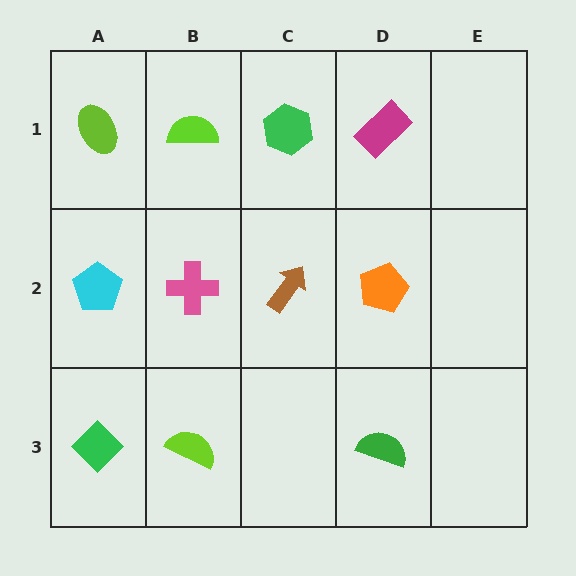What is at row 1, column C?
A green hexagon.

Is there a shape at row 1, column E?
No, that cell is empty.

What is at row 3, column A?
A green diamond.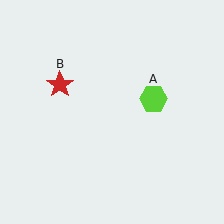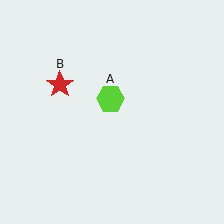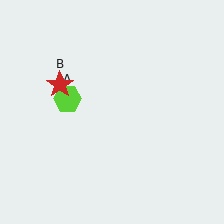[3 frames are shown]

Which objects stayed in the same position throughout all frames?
Red star (object B) remained stationary.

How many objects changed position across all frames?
1 object changed position: lime hexagon (object A).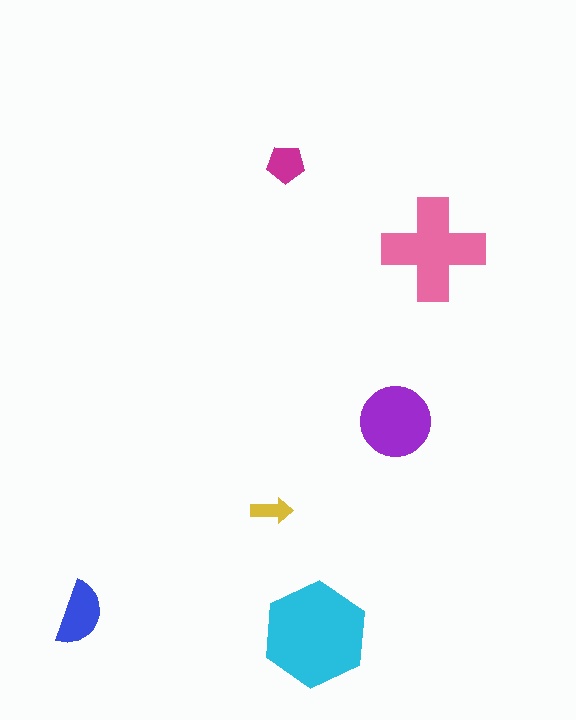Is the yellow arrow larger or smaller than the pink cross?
Smaller.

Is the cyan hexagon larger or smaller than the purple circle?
Larger.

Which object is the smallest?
The yellow arrow.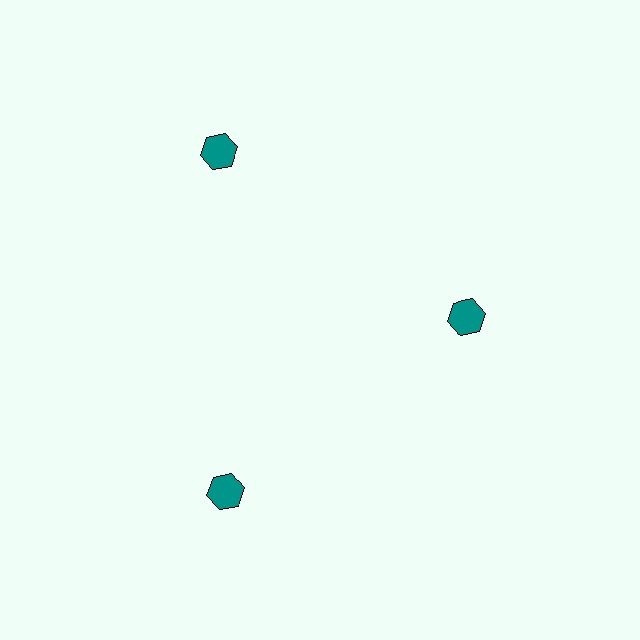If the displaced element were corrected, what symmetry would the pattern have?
It would have 3-fold rotational symmetry — the pattern would map onto itself every 120 degrees.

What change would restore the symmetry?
The symmetry would be restored by moving it outward, back onto the ring so that all 3 hexagons sit at equal angles and equal distance from the center.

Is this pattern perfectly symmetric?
No. The 3 teal hexagons are arranged in a ring, but one element near the 3 o'clock position is pulled inward toward the center, breaking the 3-fold rotational symmetry.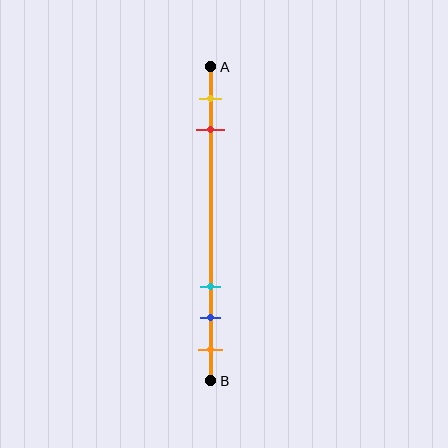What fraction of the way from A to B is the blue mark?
The blue mark is approximately 80% (0.8) of the way from A to B.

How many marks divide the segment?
There are 5 marks dividing the segment.